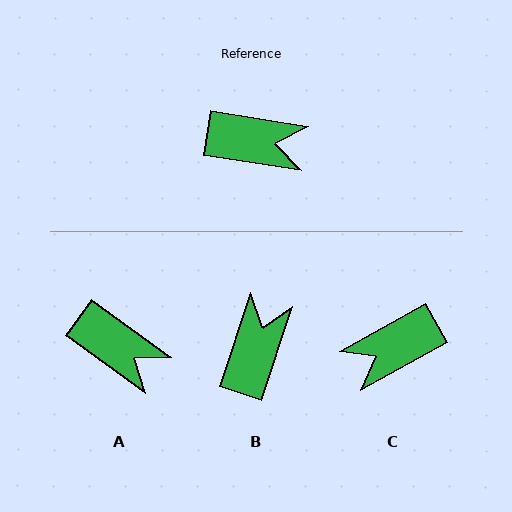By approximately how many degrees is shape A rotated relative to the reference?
Approximately 27 degrees clockwise.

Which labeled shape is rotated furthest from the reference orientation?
C, about 142 degrees away.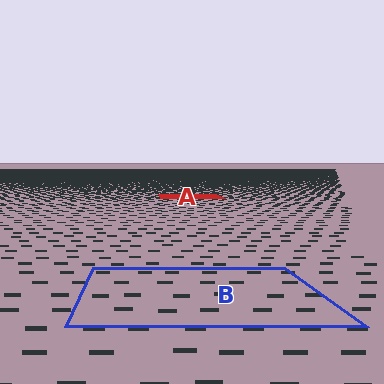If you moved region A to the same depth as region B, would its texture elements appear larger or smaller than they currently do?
They would appear larger. At a closer depth, the same texture elements are projected at a bigger on-screen size.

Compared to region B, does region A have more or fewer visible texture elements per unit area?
Region A has more texture elements per unit area — they are packed more densely because it is farther away.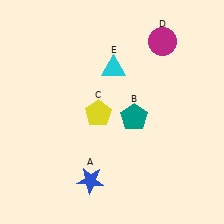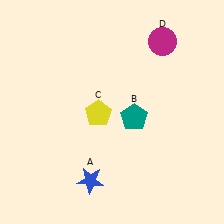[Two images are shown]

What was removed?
The cyan triangle (E) was removed in Image 2.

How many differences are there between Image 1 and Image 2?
There is 1 difference between the two images.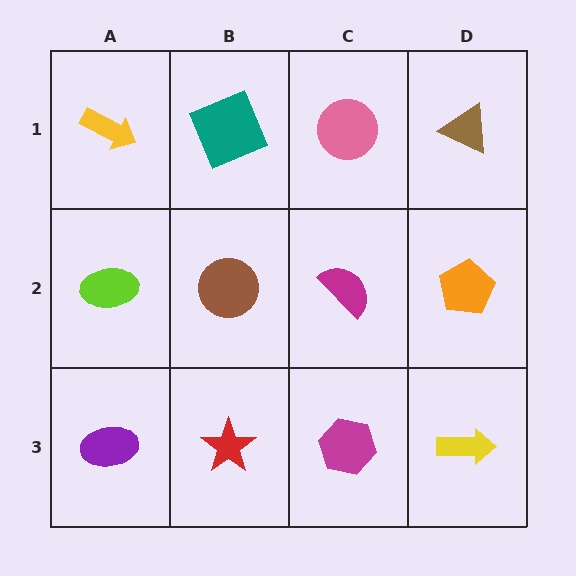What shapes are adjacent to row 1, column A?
A lime ellipse (row 2, column A), a teal square (row 1, column B).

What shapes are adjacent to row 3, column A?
A lime ellipse (row 2, column A), a red star (row 3, column B).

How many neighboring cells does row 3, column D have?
2.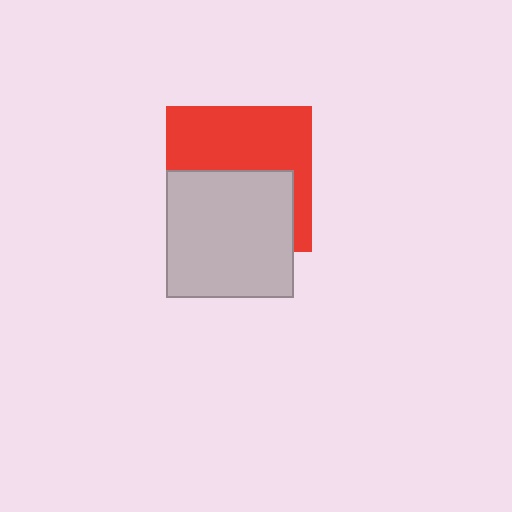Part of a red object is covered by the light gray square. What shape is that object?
It is a square.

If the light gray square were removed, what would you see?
You would see the complete red square.